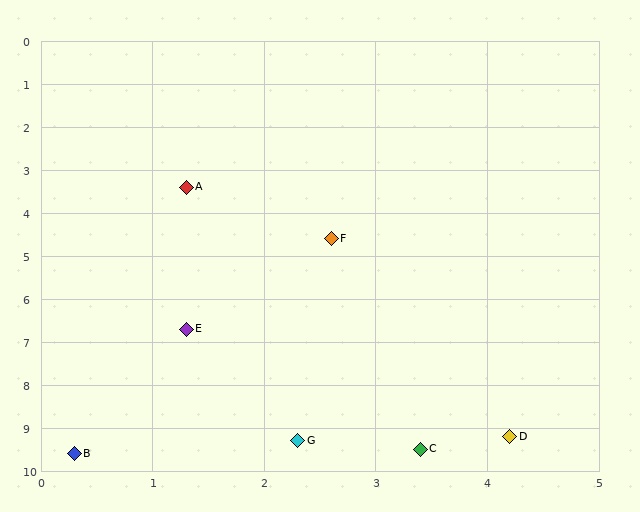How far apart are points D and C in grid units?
Points D and C are about 0.9 grid units apart.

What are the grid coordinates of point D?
Point D is at approximately (4.2, 9.2).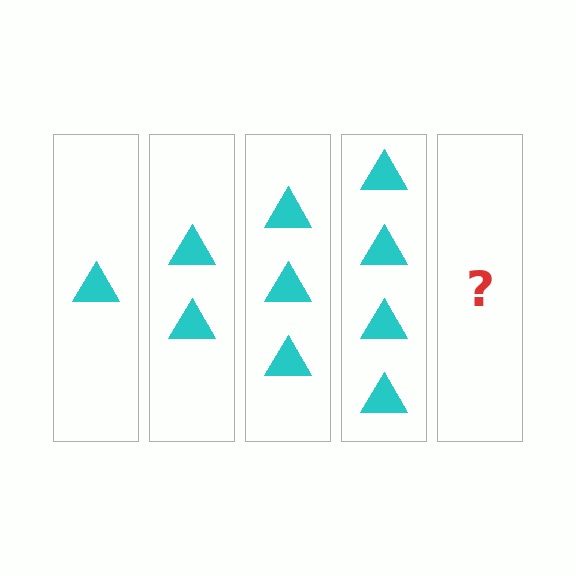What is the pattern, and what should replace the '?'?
The pattern is that each step adds one more triangle. The '?' should be 5 triangles.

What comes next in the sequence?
The next element should be 5 triangles.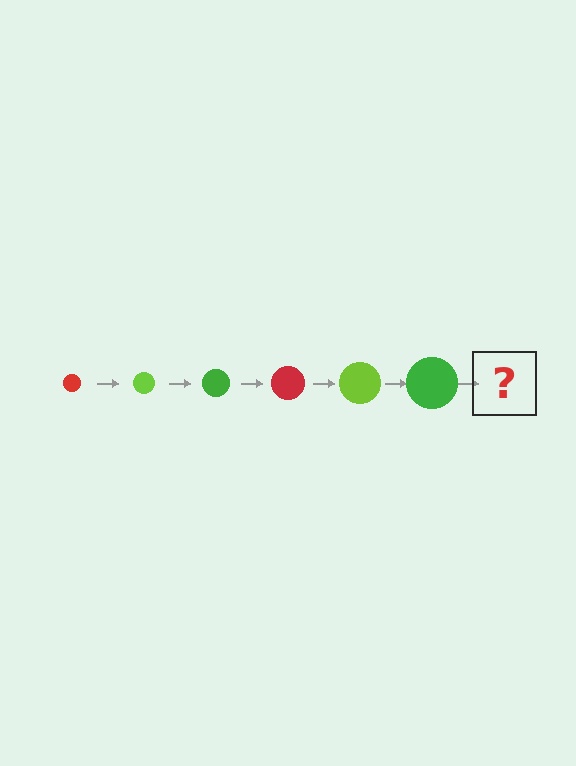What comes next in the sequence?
The next element should be a red circle, larger than the previous one.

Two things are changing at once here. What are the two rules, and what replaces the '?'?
The two rules are that the circle grows larger each step and the color cycles through red, lime, and green. The '?' should be a red circle, larger than the previous one.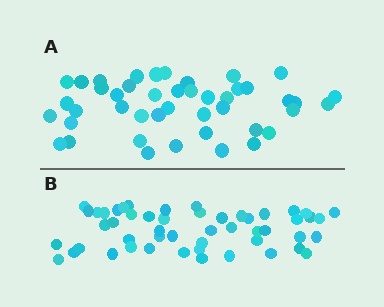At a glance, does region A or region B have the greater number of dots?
Region B (the bottom region) has more dots.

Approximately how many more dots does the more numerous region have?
Region B has roughly 8 or so more dots than region A.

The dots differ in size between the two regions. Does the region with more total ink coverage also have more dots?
No. Region A has more total ink coverage because its dots are larger, but region B actually contains more individual dots. Total area can be misleading — the number of items is what matters here.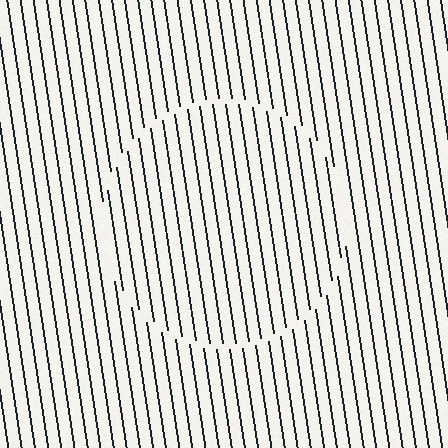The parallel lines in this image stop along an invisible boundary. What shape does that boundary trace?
An illusory circle. The interior of the shape contains the same grating, shifted by half a period — the contour is defined by the phase discontinuity where line-ends from the inner and outer gratings abut.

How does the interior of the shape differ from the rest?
The interior of the shape contains the same grating, shifted by half a period — the contour is defined by the phase discontinuity where line-ends from the inner and outer gratings abut.